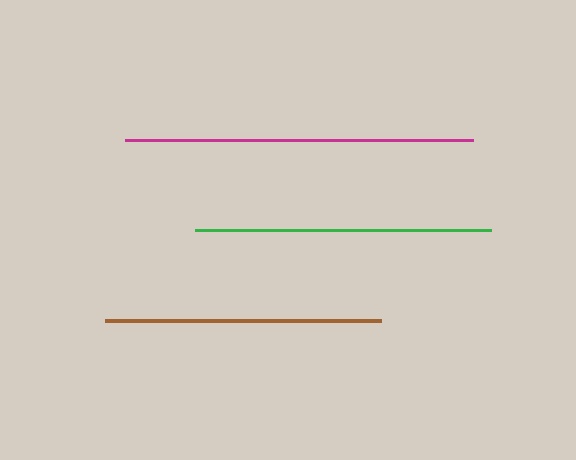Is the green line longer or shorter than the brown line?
The green line is longer than the brown line.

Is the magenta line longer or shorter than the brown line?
The magenta line is longer than the brown line.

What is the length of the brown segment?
The brown segment is approximately 277 pixels long.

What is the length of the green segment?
The green segment is approximately 295 pixels long.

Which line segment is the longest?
The magenta line is the longest at approximately 348 pixels.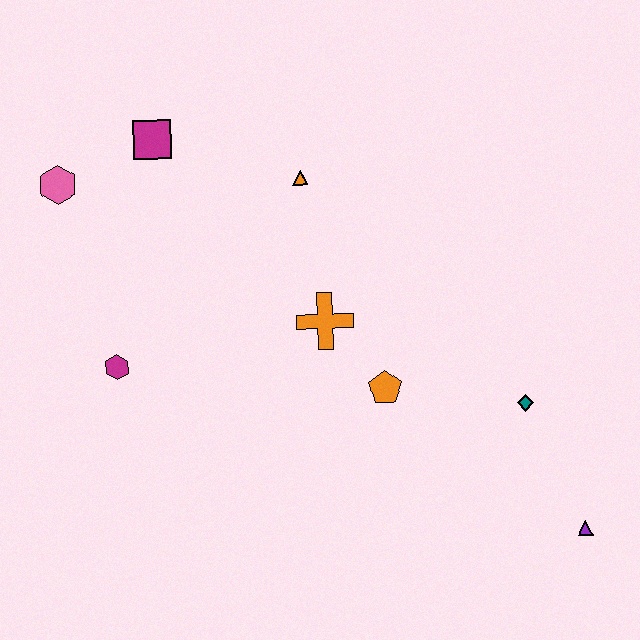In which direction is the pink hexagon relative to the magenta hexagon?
The pink hexagon is above the magenta hexagon.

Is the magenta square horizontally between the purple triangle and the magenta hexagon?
Yes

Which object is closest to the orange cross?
The orange pentagon is closest to the orange cross.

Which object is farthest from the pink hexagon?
The purple triangle is farthest from the pink hexagon.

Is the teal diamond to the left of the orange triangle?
No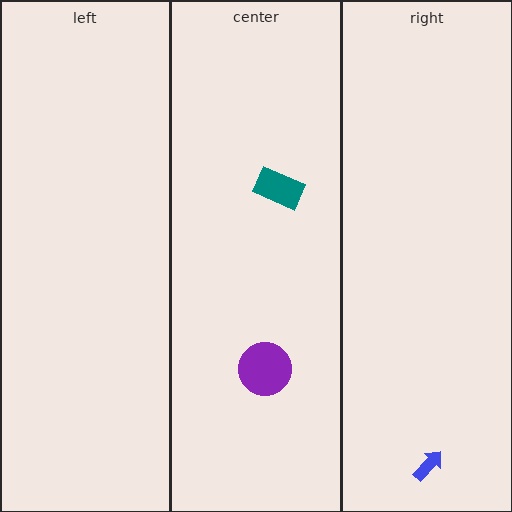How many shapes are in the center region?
2.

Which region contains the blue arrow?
The right region.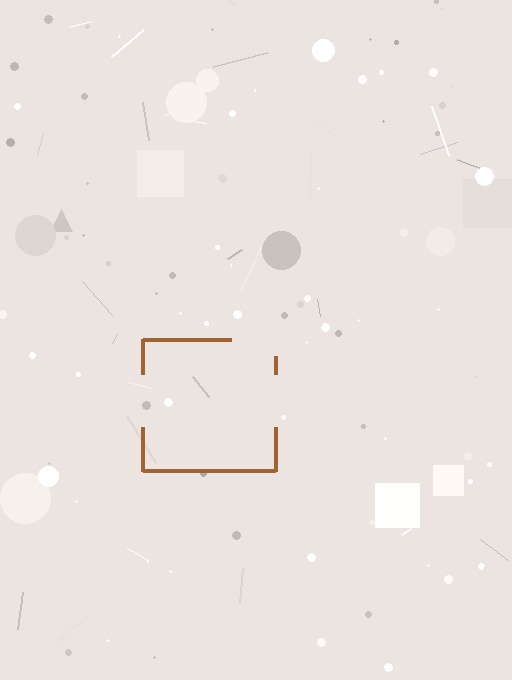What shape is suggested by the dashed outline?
The dashed outline suggests a square.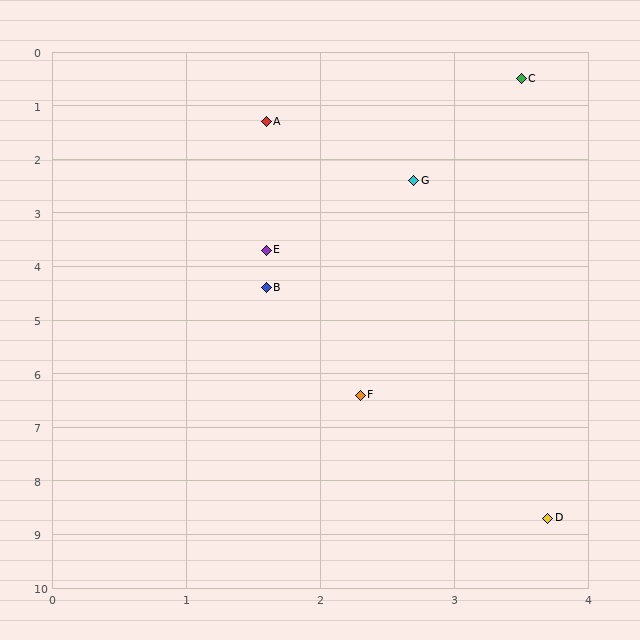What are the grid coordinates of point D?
Point D is at approximately (3.7, 8.7).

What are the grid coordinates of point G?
Point G is at approximately (2.7, 2.4).